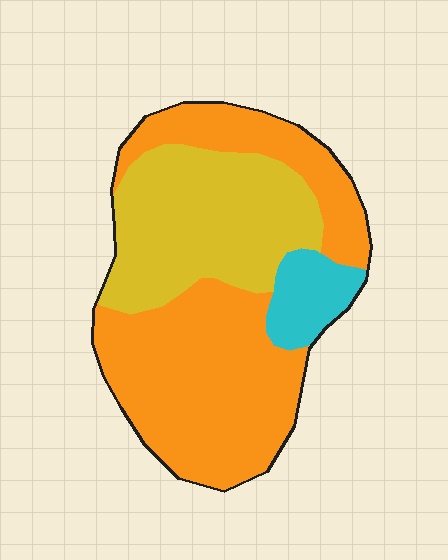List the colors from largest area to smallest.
From largest to smallest: orange, yellow, cyan.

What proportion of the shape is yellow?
Yellow covers around 35% of the shape.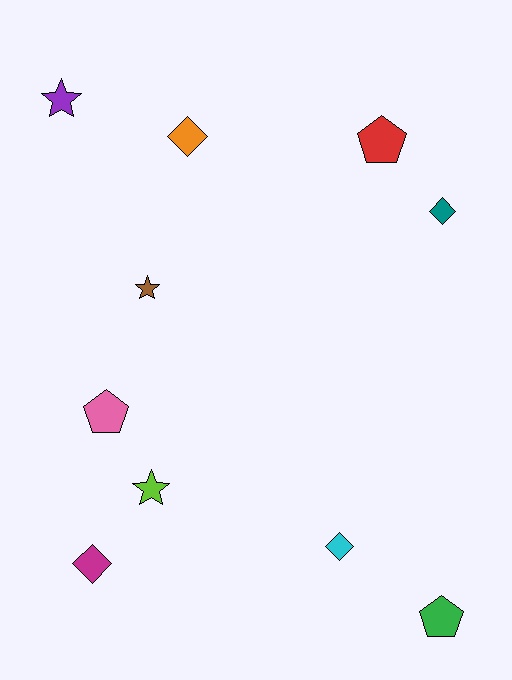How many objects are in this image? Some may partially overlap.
There are 10 objects.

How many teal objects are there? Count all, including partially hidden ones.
There is 1 teal object.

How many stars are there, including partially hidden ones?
There are 3 stars.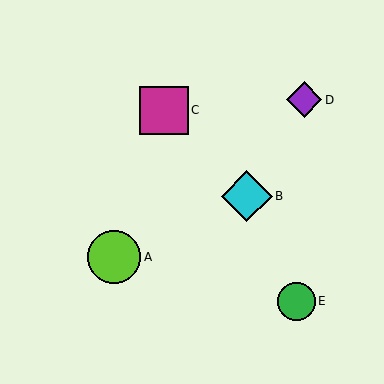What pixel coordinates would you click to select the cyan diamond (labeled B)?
Click at (247, 196) to select the cyan diamond B.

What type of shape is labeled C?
Shape C is a magenta square.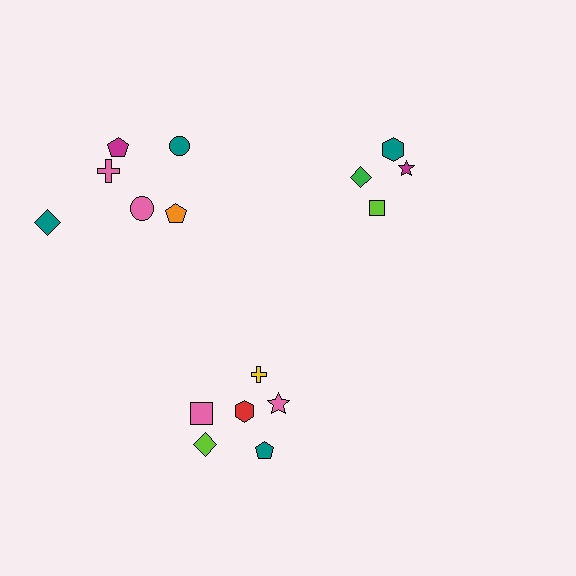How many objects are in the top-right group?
There are 4 objects.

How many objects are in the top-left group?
There are 6 objects.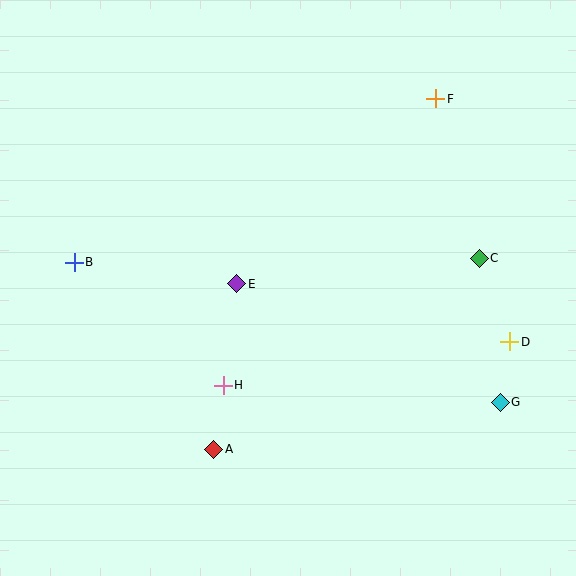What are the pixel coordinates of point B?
Point B is at (74, 262).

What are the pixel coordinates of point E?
Point E is at (237, 284).